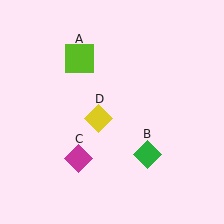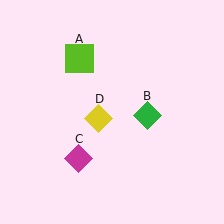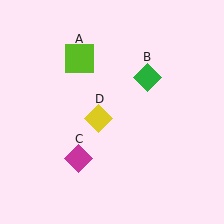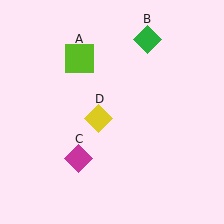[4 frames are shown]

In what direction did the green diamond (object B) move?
The green diamond (object B) moved up.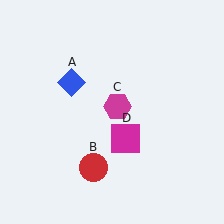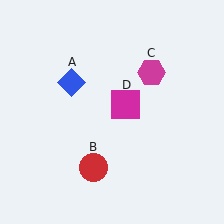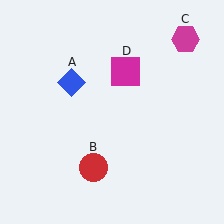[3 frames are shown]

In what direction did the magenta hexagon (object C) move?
The magenta hexagon (object C) moved up and to the right.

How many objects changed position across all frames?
2 objects changed position: magenta hexagon (object C), magenta square (object D).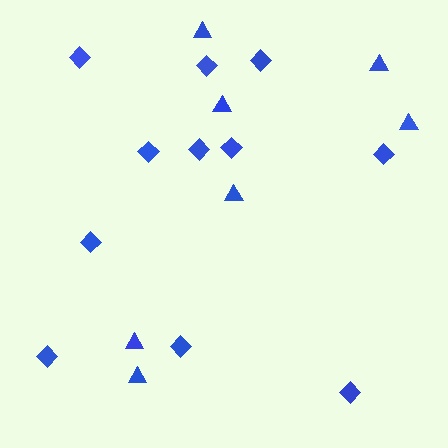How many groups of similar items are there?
There are 2 groups: one group of diamonds (11) and one group of triangles (7).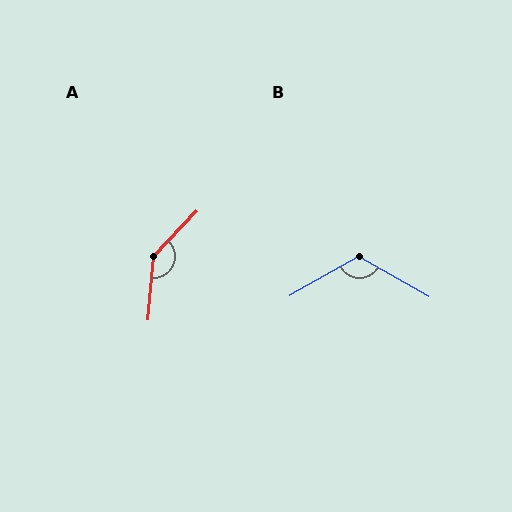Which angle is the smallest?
B, at approximately 121 degrees.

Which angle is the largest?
A, at approximately 141 degrees.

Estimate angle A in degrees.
Approximately 141 degrees.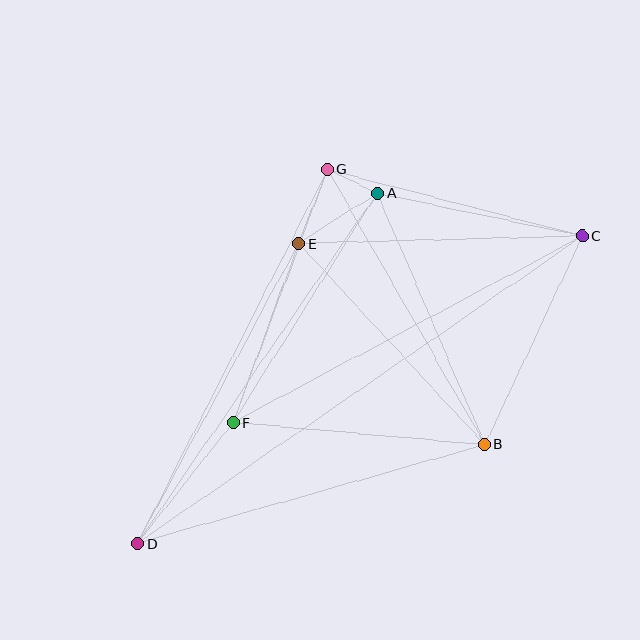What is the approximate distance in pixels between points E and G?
The distance between E and G is approximately 80 pixels.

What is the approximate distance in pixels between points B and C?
The distance between B and C is approximately 230 pixels.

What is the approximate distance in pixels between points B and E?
The distance between B and E is approximately 274 pixels.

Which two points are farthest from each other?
Points C and D are farthest from each other.